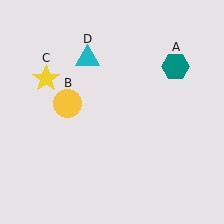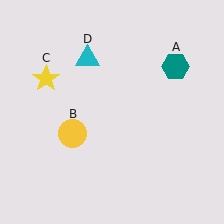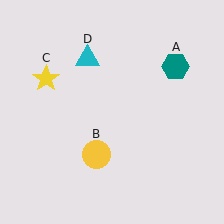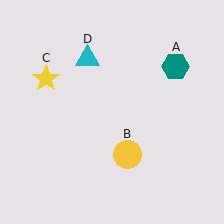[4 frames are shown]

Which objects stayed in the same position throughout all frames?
Teal hexagon (object A) and yellow star (object C) and cyan triangle (object D) remained stationary.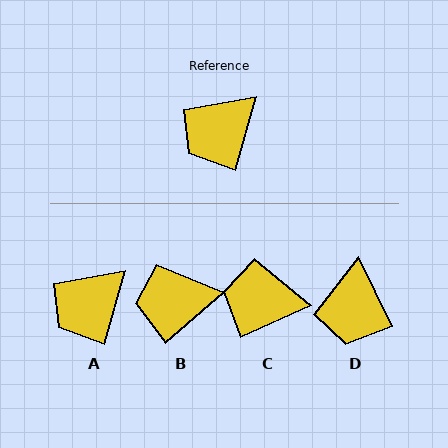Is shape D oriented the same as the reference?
No, it is off by about 41 degrees.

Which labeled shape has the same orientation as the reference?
A.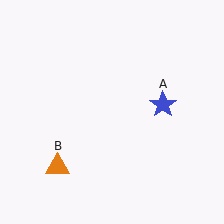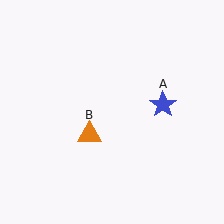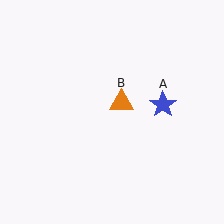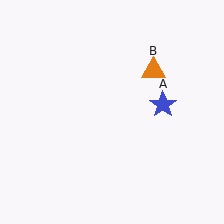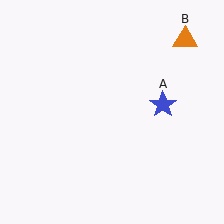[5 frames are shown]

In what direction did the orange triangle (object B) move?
The orange triangle (object B) moved up and to the right.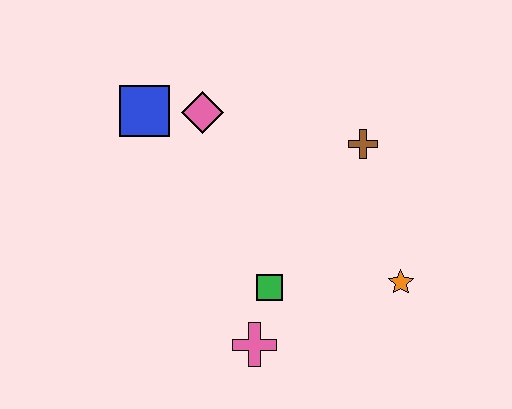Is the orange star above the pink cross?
Yes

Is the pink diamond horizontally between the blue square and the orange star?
Yes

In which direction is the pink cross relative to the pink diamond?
The pink cross is below the pink diamond.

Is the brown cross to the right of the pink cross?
Yes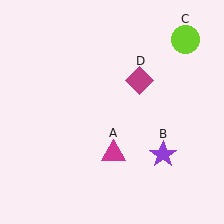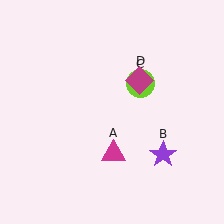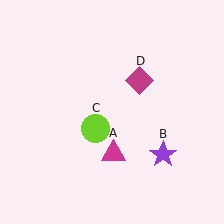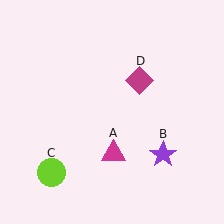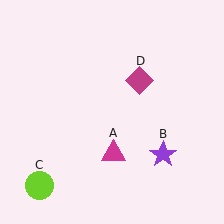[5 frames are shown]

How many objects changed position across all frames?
1 object changed position: lime circle (object C).